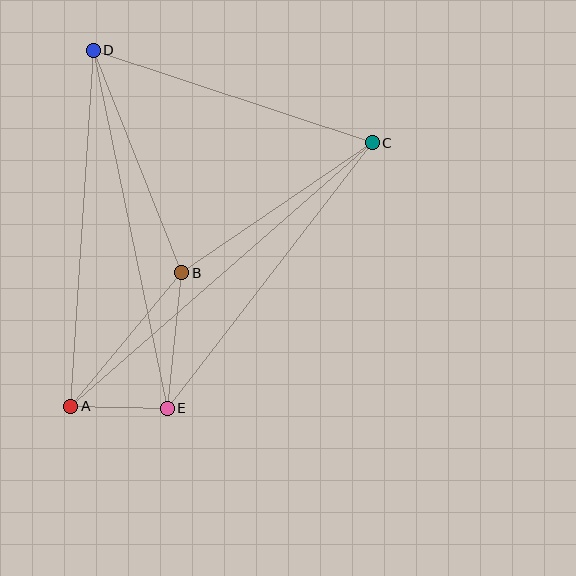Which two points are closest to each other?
Points A and E are closest to each other.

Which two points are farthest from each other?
Points A and C are farthest from each other.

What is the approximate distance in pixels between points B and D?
The distance between B and D is approximately 239 pixels.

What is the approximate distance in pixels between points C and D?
The distance between C and D is approximately 294 pixels.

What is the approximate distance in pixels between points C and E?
The distance between C and E is approximately 335 pixels.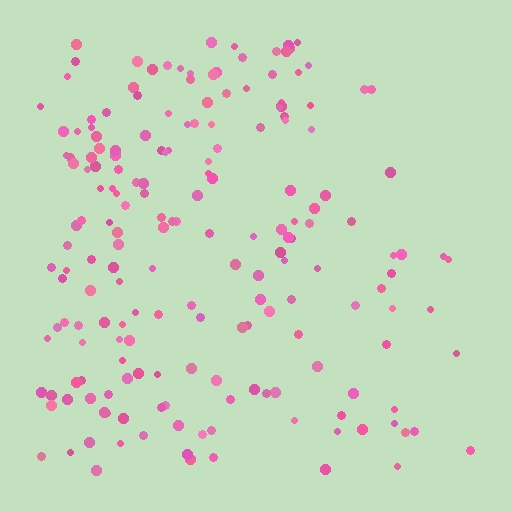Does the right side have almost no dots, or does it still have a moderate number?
Still a moderate number, just noticeably fewer than the left.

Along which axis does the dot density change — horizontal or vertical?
Horizontal.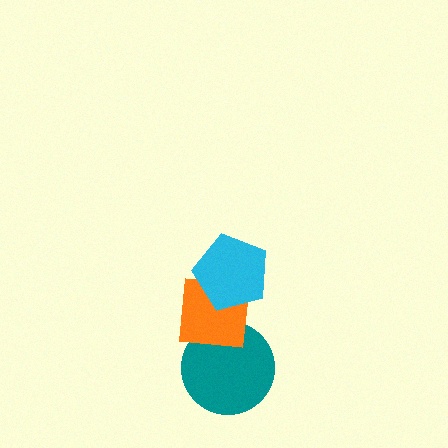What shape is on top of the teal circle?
The orange square is on top of the teal circle.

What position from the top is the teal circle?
The teal circle is 3rd from the top.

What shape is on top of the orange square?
The cyan pentagon is on top of the orange square.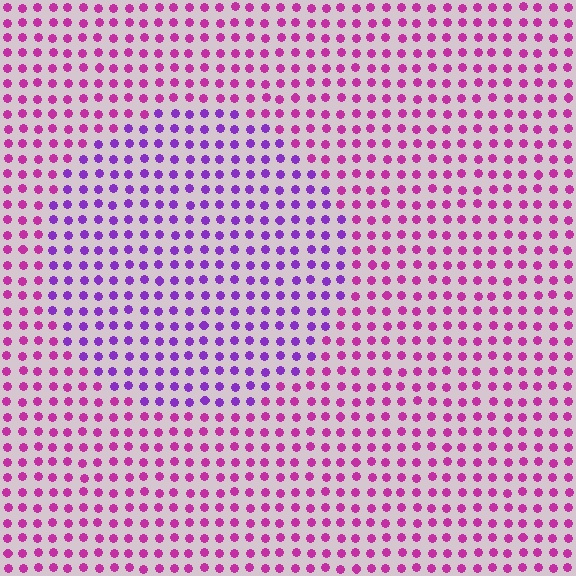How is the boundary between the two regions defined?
The boundary is defined purely by a slight shift in hue (about 38 degrees). Spacing, size, and orientation are identical on both sides.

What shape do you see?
I see a circle.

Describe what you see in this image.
The image is filled with small magenta elements in a uniform arrangement. A circle-shaped region is visible where the elements are tinted to a slightly different hue, forming a subtle color boundary.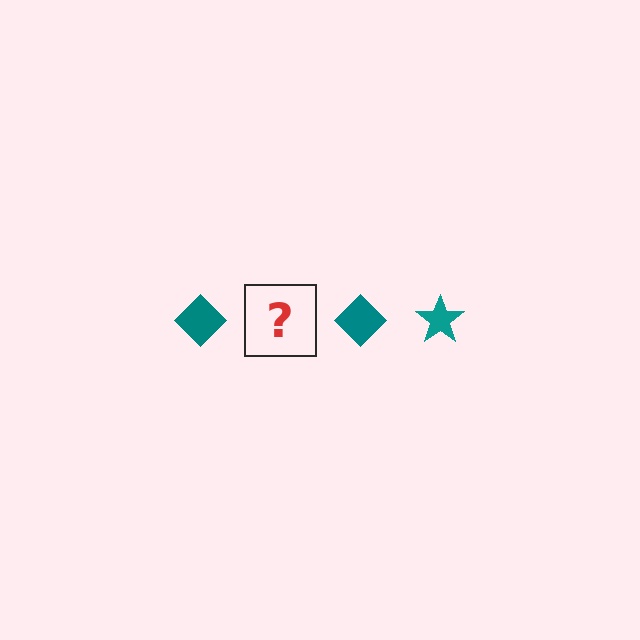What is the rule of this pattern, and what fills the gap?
The rule is that the pattern cycles through diamond, star shapes in teal. The gap should be filled with a teal star.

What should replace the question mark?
The question mark should be replaced with a teal star.